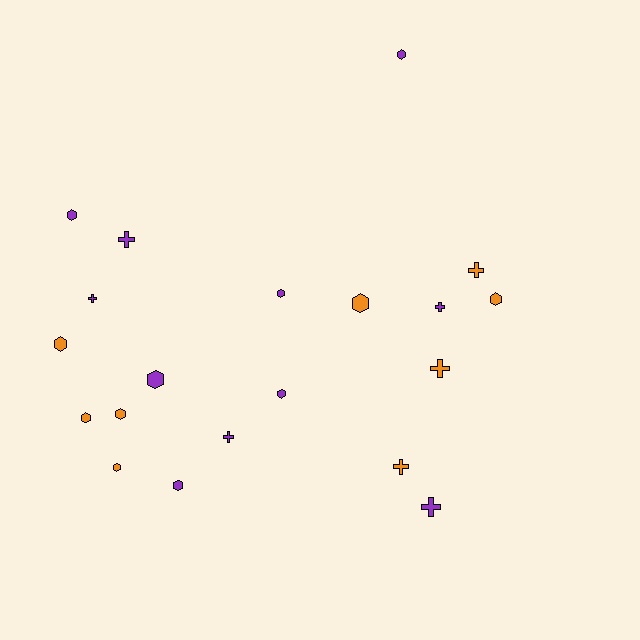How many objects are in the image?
There are 20 objects.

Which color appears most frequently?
Purple, with 11 objects.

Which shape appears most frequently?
Hexagon, with 12 objects.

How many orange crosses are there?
There are 3 orange crosses.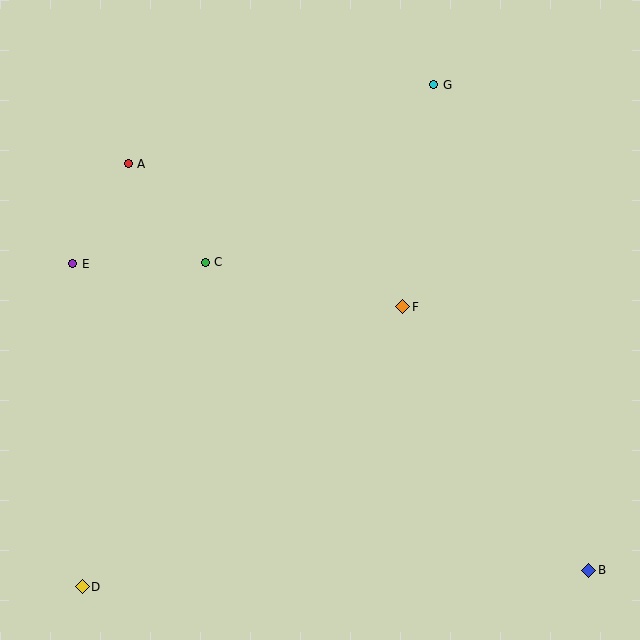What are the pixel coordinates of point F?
Point F is at (403, 307).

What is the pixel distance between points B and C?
The distance between B and C is 492 pixels.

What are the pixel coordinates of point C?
Point C is at (205, 262).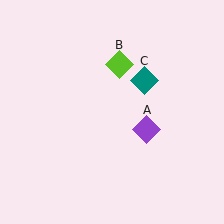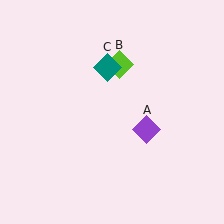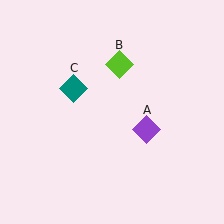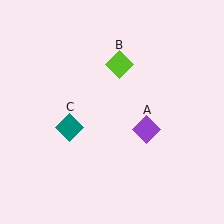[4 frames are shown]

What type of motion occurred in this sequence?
The teal diamond (object C) rotated counterclockwise around the center of the scene.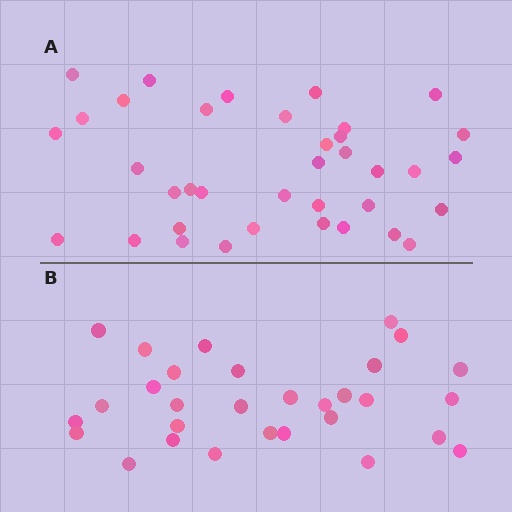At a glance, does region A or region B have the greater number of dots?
Region A (the top region) has more dots.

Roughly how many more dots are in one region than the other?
Region A has roughly 8 or so more dots than region B.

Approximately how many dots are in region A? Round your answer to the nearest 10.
About 40 dots. (The exact count is 37, which rounds to 40.)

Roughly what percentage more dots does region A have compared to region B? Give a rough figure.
About 25% more.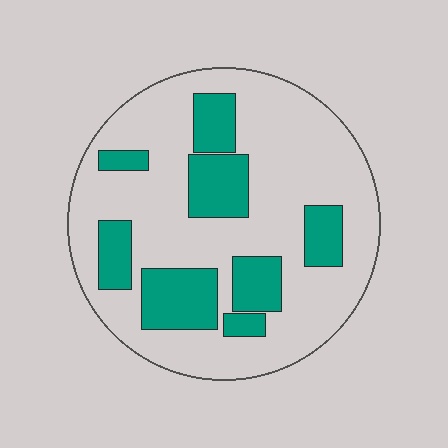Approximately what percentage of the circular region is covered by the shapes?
Approximately 25%.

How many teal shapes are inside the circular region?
8.